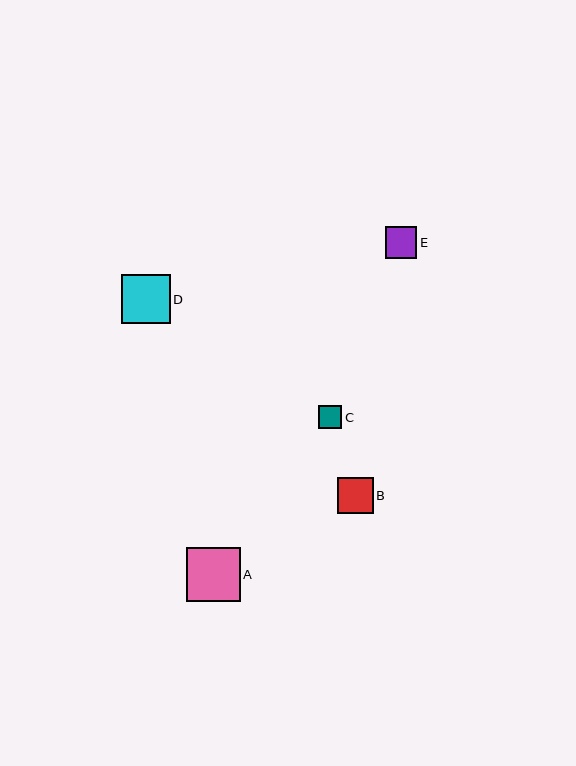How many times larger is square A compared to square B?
Square A is approximately 1.5 times the size of square B.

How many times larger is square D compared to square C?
Square D is approximately 2.1 times the size of square C.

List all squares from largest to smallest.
From largest to smallest: A, D, B, E, C.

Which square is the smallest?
Square C is the smallest with a size of approximately 23 pixels.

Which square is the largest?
Square A is the largest with a size of approximately 54 pixels.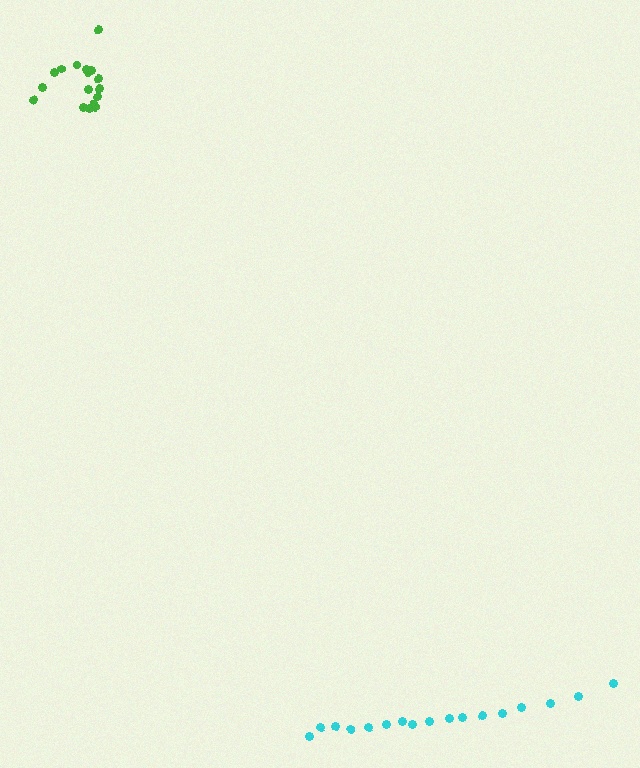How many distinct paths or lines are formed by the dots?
There are 2 distinct paths.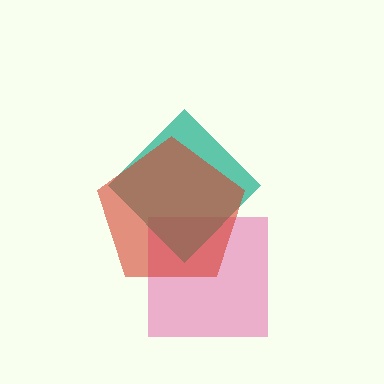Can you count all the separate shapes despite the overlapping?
Yes, there are 3 separate shapes.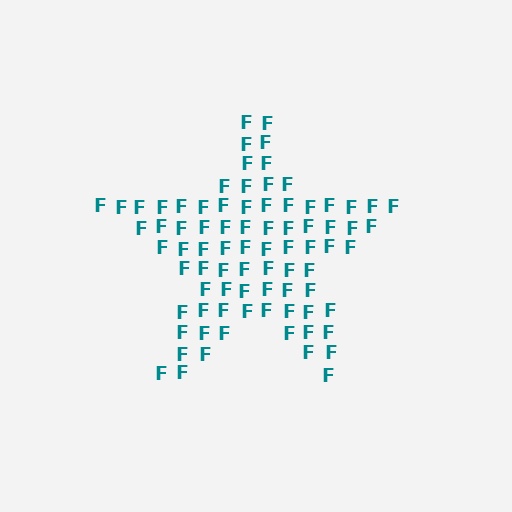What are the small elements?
The small elements are letter F's.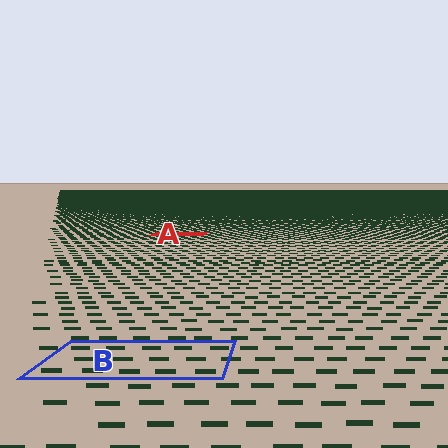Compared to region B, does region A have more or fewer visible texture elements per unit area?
Region A has more texture elements per unit area — they are packed more densely because it is farther away.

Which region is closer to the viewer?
Region B is closer. The texture elements there are larger and more spread out.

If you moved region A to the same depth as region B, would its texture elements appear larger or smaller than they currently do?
They would appear larger. At a closer depth, the same texture elements are projected at a bigger on-screen size.